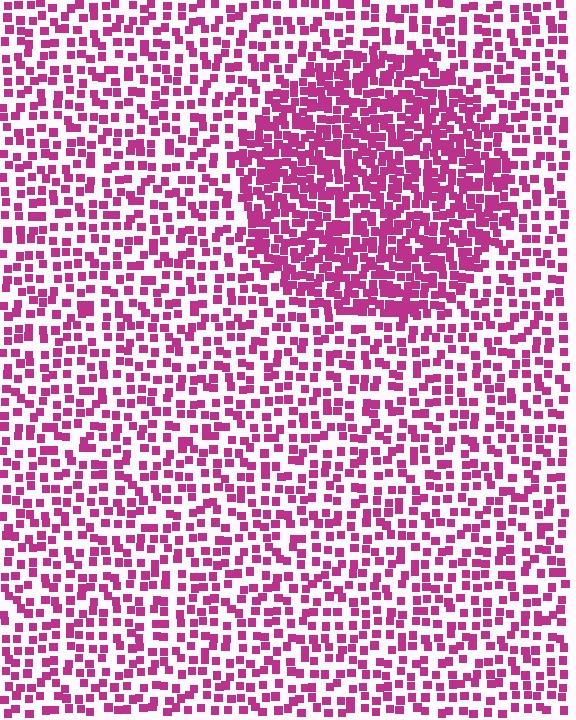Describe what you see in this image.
The image contains small magenta elements arranged at two different densities. A circle-shaped region is visible where the elements are more densely packed than the surrounding area.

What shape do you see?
I see a circle.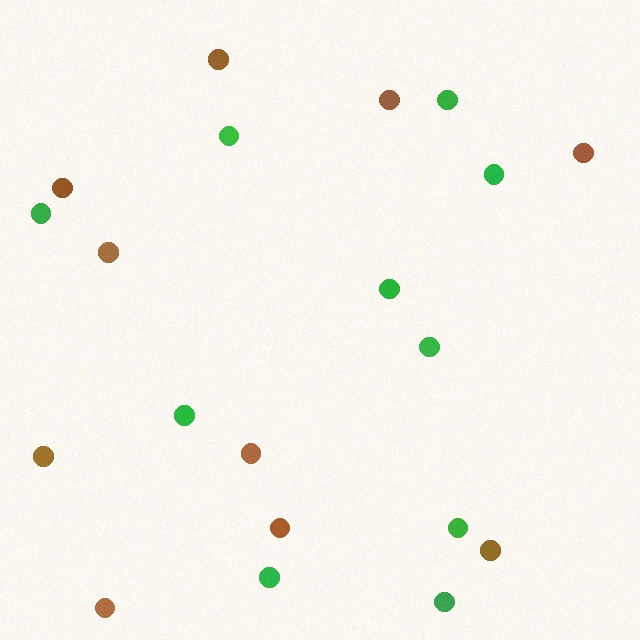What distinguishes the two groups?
There are 2 groups: one group of green circles (10) and one group of brown circles (10).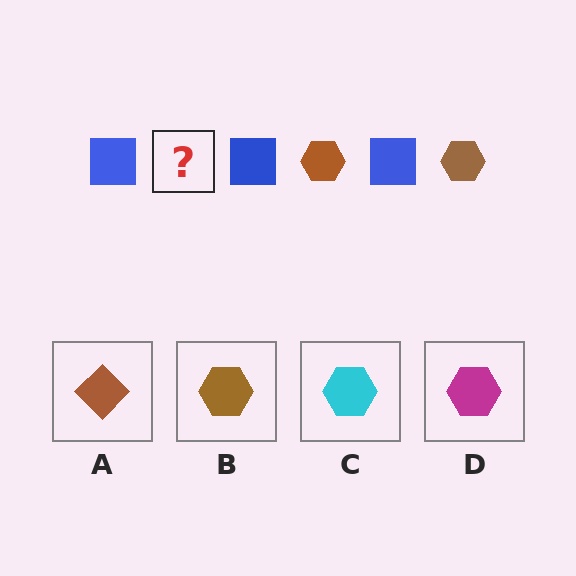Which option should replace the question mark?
Option B.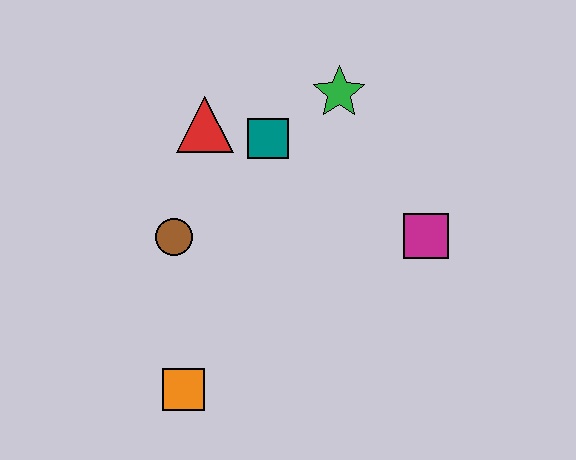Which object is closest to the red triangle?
The teal square is closest to the red triangle.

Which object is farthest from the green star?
The orange square is farthest from the green star.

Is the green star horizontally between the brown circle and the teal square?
No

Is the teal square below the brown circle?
No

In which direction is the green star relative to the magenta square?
The green star is above the magenta square.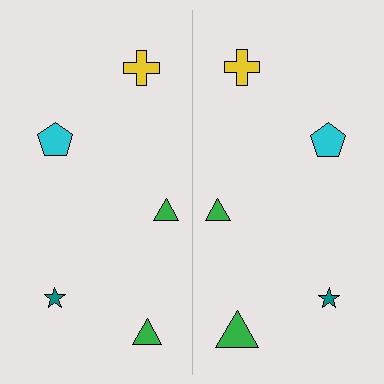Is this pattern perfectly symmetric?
No, the pattern is not perfectly symmetric. The green triangle on the right side has a different size than its mirror counterpart.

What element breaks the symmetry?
The green triangle on the right side has a different size than its mirror counterpart.